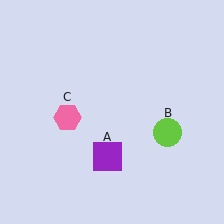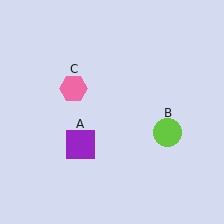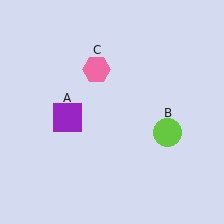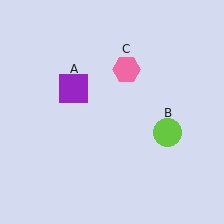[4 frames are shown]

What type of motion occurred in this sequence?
The purple square (object A), pink hexagon (object C) rotated clockwise around the center of the scene.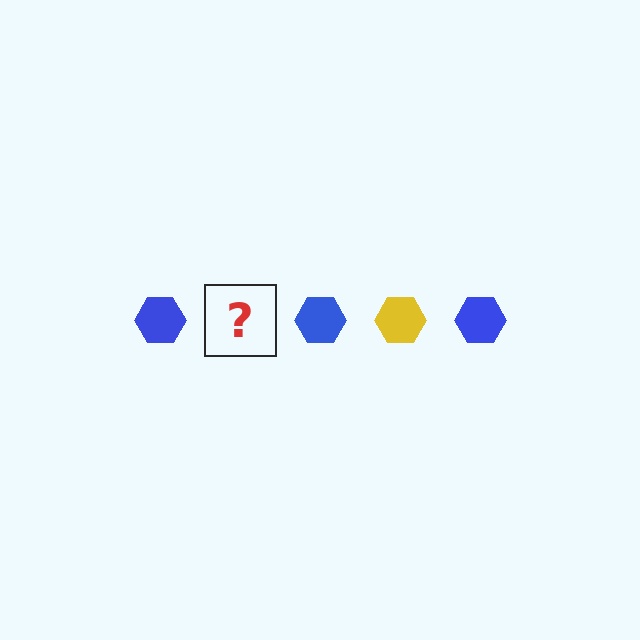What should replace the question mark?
The question mark should be replaced with a yellow hexagon.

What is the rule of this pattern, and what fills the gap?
The rule is that the pattern cycles through blue, yellow hexagons. The gap should be filled with a yellow hexagon.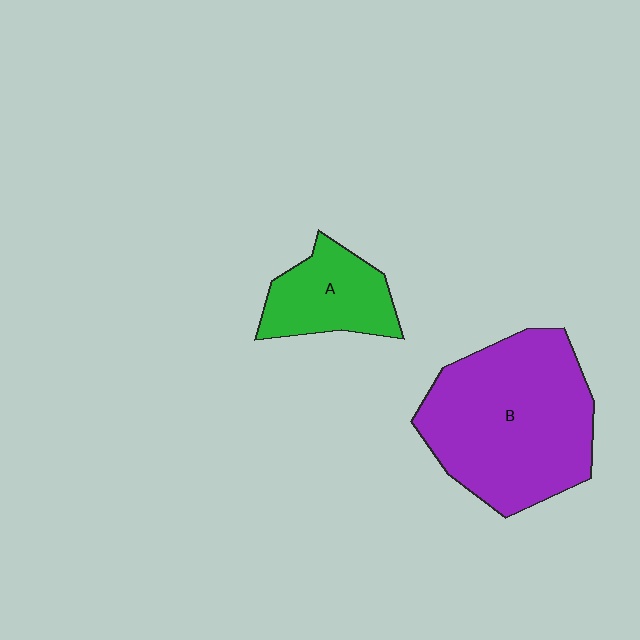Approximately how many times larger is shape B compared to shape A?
Approximately 2.5 times.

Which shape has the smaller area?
Shape A (green).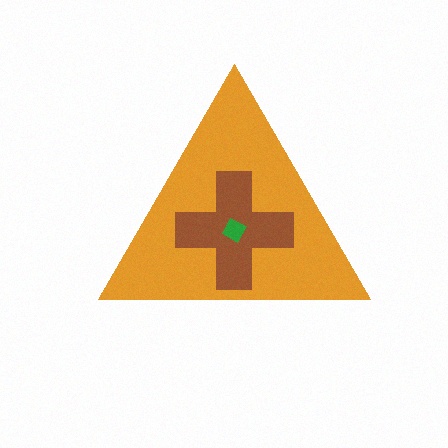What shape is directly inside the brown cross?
The green diamond.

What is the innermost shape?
The green diamond.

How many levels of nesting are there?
3.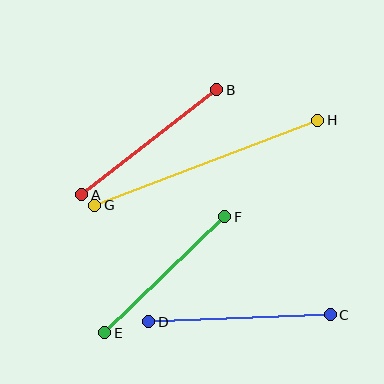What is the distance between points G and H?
The distance is approximately 239 pixels.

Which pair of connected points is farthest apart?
Points G and H are farthest apart.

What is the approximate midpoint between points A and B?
The midpoint is at approximately (149, 142) pixels.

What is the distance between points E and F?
The distance is approximately 167 pixels.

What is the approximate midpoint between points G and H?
The midpoint is at approximately (206, 163) pixels.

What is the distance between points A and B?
The distance is approximately 171 pixels.